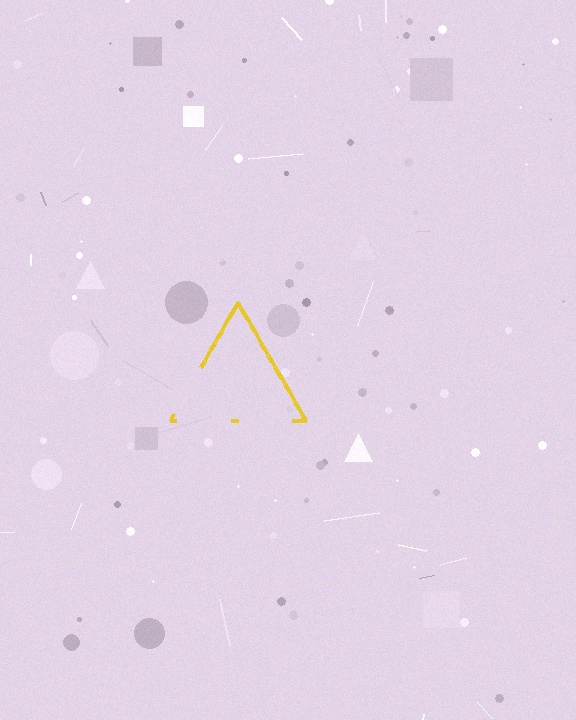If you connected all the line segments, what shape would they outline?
They would outline a triangle.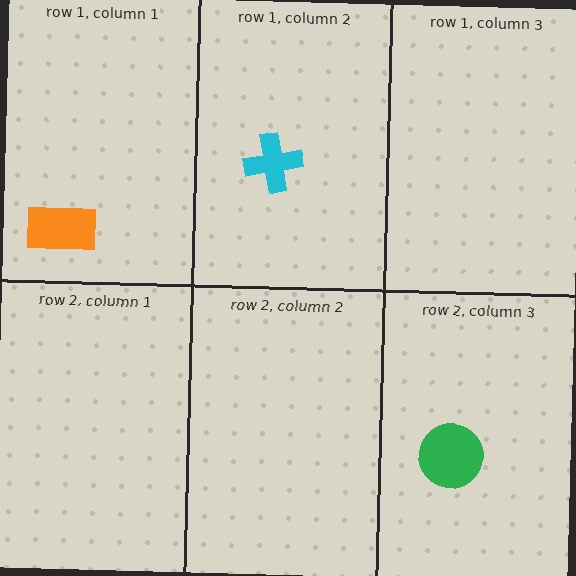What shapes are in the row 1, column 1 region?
The orange rectangle.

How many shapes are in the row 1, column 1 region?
1.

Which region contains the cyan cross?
The row 1, column 2 region.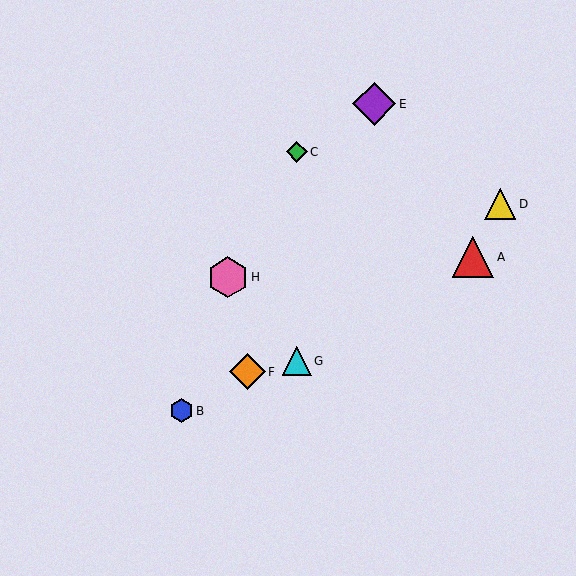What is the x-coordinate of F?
Object F is at x≈247.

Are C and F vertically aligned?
No, C is at x≈297 and F is at x≈247.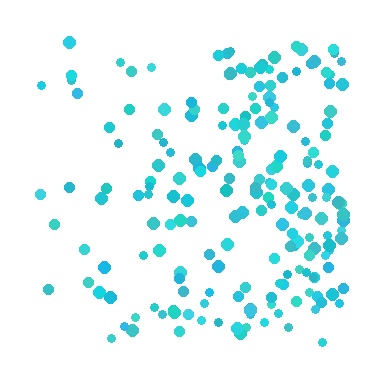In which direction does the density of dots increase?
From left to right, with the right side densest.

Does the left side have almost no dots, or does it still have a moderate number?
Still a moderate number, just noticeably fewer than the right.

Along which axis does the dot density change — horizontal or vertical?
Horizontal.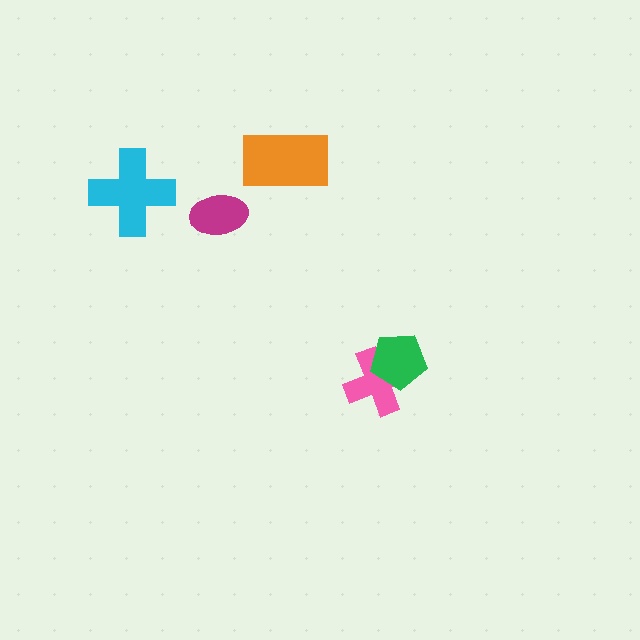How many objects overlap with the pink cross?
1 object overlaps with the pink cross.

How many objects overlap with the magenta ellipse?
0 objects overlap with the magenta ellipse.